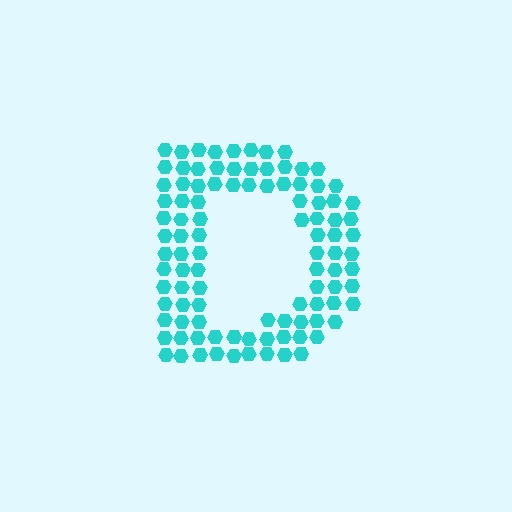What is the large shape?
The large shape is the letter D.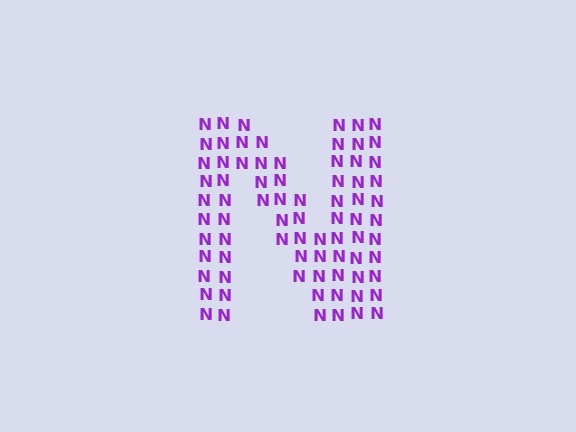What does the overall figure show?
The overall figure shows the letter N.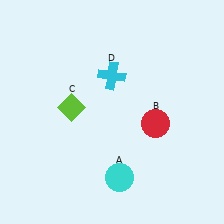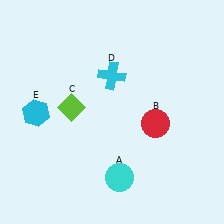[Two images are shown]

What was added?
A cyan hexagon (E) was added in Image 2.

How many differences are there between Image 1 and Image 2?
There is 1 difference between the two images.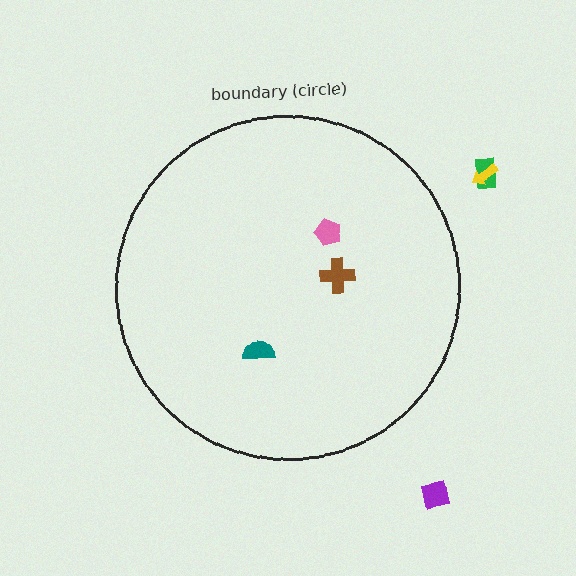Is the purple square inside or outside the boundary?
Outside.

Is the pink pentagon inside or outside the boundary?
Inside.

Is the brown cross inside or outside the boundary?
Inside.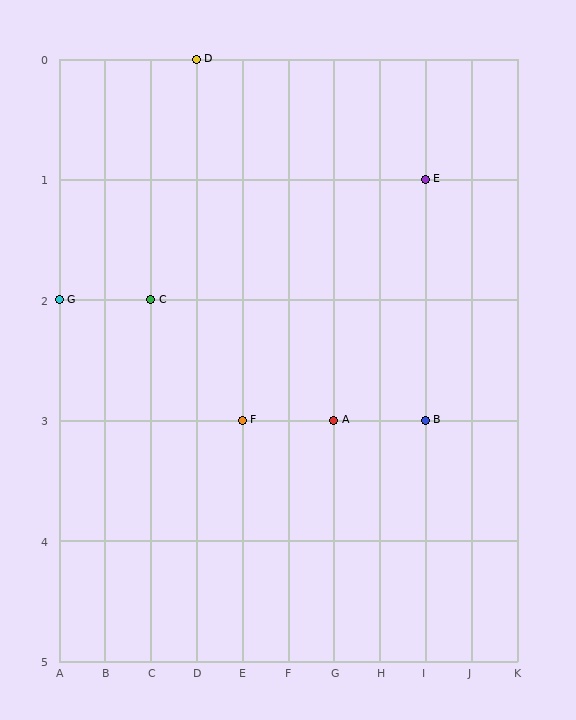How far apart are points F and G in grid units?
Points F and G are 4 columns and 1 row apart (about 4.1 grid units diagonally).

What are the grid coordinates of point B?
Point B is at grid coordinates (I, 3).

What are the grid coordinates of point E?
Point E is at grid coordinates (I, 1).